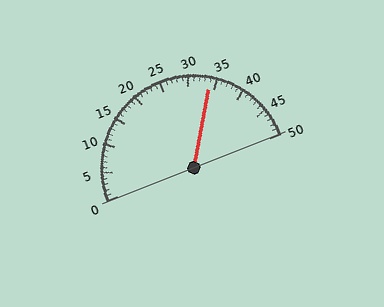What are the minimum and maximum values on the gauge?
The gauge ranges from 0 to 50.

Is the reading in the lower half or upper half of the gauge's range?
The reading is in the upper half of the range (0 to 50).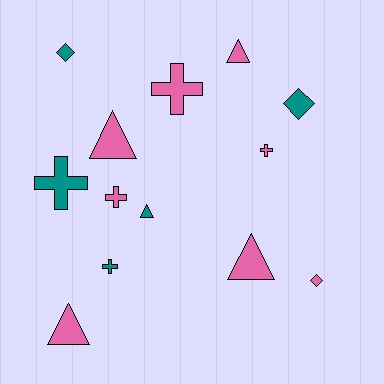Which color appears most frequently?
Pink, with 8 objects.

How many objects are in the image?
There are 13 objects.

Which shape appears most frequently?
Triangle, with 5 objects.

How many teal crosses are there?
There are 2 teal crosses.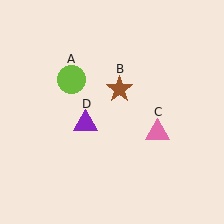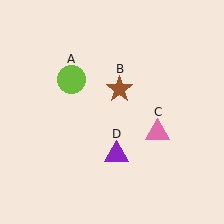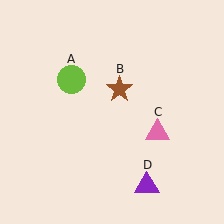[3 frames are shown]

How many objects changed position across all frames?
1 object changed position: purple triangle (object D).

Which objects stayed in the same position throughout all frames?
Lime circle (object A) and brown star (object B) and pink triangle (object C) remained stationary.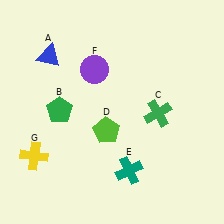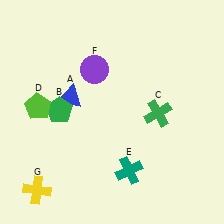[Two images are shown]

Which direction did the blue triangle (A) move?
The blue triangle (A) moved down.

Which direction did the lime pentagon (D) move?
The lime pentagon (D) moved left.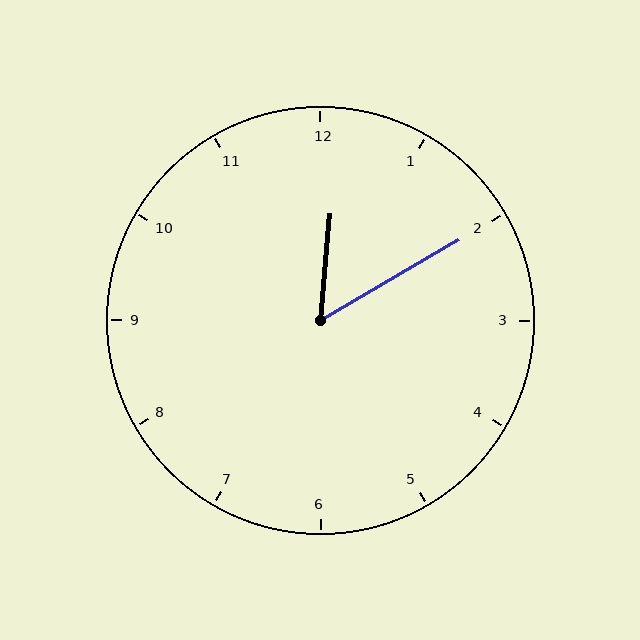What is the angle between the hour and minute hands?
Approximately 55 degrees.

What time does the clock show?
12:10.